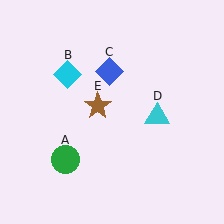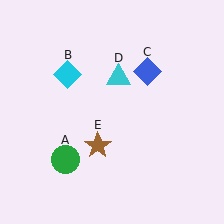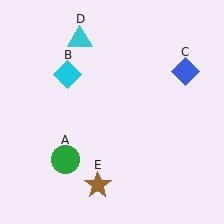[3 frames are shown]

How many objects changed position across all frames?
3 objects changed position: blue diamond (object C), cyan triangle (object D), brown star (object E).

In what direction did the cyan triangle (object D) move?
The cyan triangle (object D) moved up and to the left.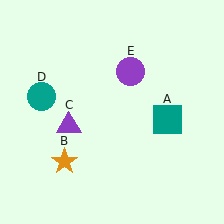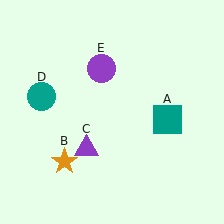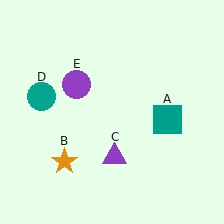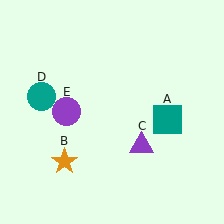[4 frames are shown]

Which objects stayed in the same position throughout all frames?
Teal square (object A) and orange star (object B) and teal circle (object D) remained stationary.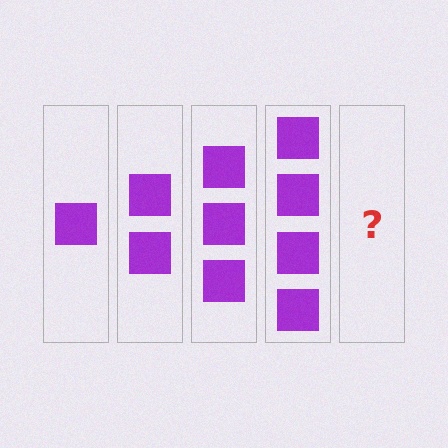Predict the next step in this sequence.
The next step is 5 squares.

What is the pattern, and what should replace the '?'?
The pattern is that each step adds one more square. The '?' should be 5 squares.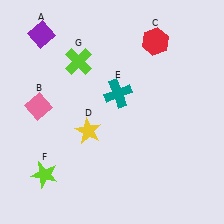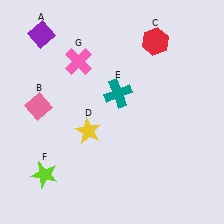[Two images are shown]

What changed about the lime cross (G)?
In Image 1, G is lime. In Image 2, it changed to pink.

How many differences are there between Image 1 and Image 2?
There is 1 difference between the two images.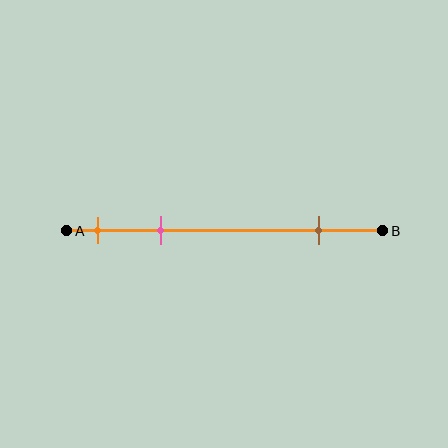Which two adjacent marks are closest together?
The orange and pink marks are the closest adjacent pair.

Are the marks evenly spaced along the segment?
No, the marks are not evenly spaced.